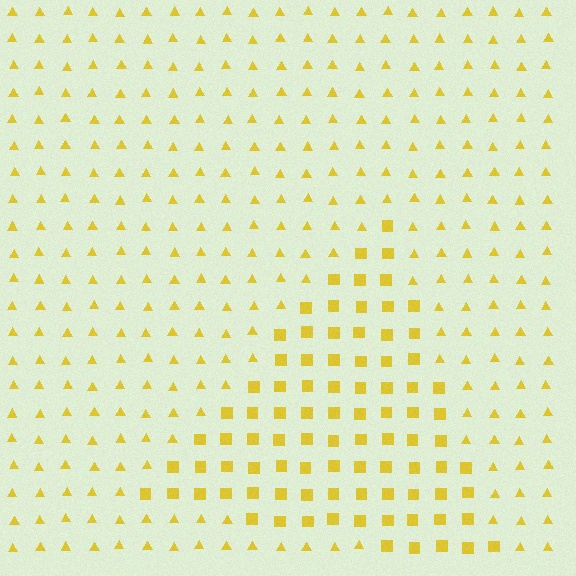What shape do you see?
I see a triangle.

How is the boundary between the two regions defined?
The boundary is defined by a change in element shape: squares inside vs. triangles outside. All elements share the same color and spacing.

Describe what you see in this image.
The image is filled with small yellow elements arranged in a uniform grid. A triangle-shaped region contains squares, while the surrounding area contains triangles. The boundary is defined purely by the change in element shape.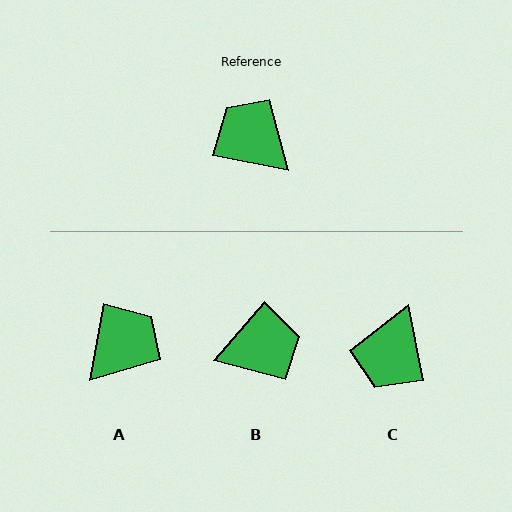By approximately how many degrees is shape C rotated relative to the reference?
Approximately 113 degrees counter-clockwise.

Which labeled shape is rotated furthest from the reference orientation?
B, about 119 degrees away.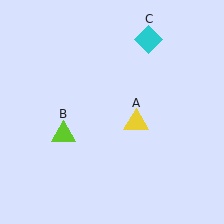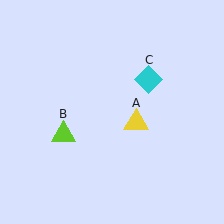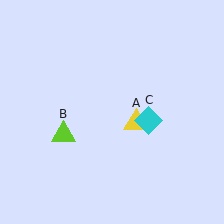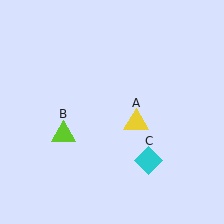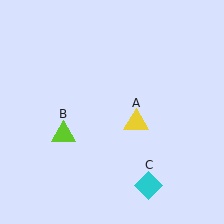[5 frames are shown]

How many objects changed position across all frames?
1 object changed position: cyan diamond (object C).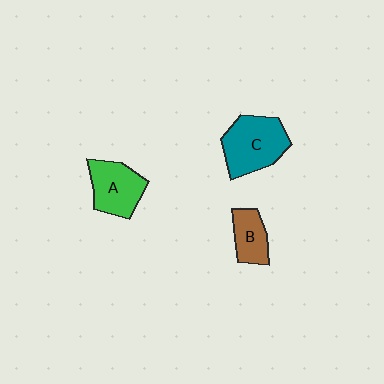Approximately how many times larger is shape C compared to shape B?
Approximately 1.8 times.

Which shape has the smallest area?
Shape B (brown).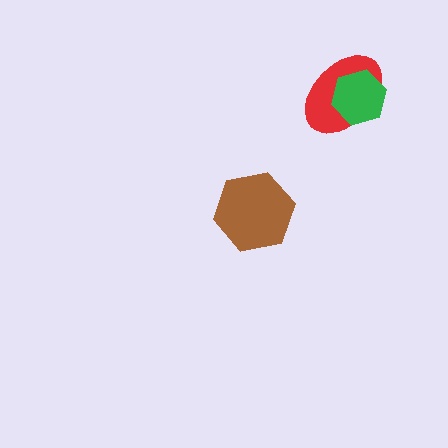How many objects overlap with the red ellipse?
1 object overlaps with the red ellipse.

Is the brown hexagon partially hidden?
No, no other shape covers it.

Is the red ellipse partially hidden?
Yes, it is partially covered by another shape.